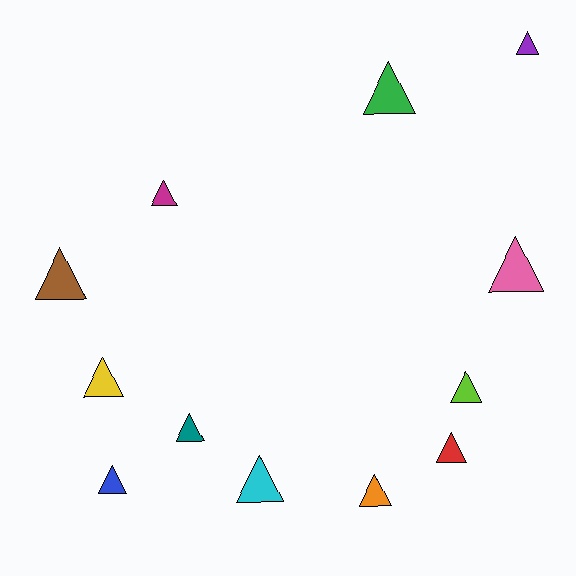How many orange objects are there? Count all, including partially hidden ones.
There is 1 orange object.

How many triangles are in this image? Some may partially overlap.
There are 12 triangles.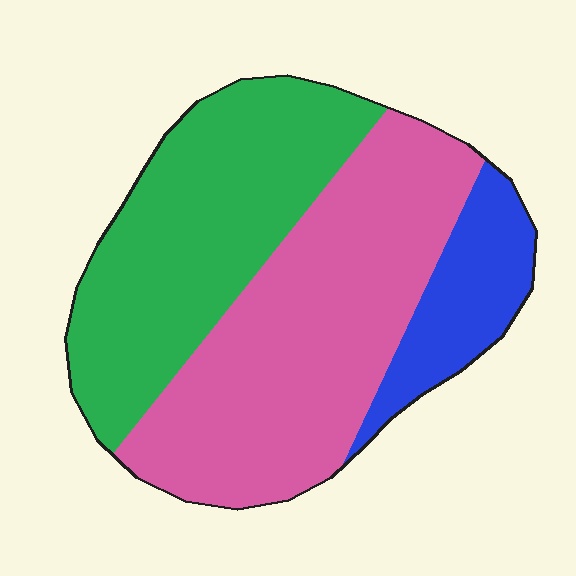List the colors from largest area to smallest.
From largest to smallest: pink, green, blue.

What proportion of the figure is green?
Green takes up between a third and a half of the figure.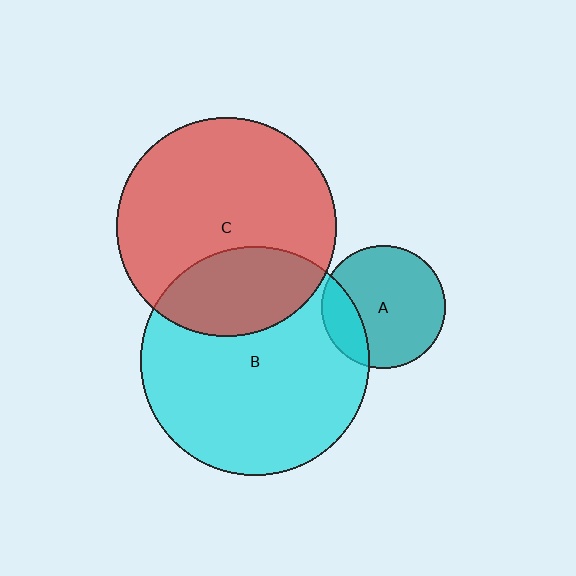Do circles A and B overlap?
Yes.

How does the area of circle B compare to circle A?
Approximately 3.4 times.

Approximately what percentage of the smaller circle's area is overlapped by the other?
Approximately 20%.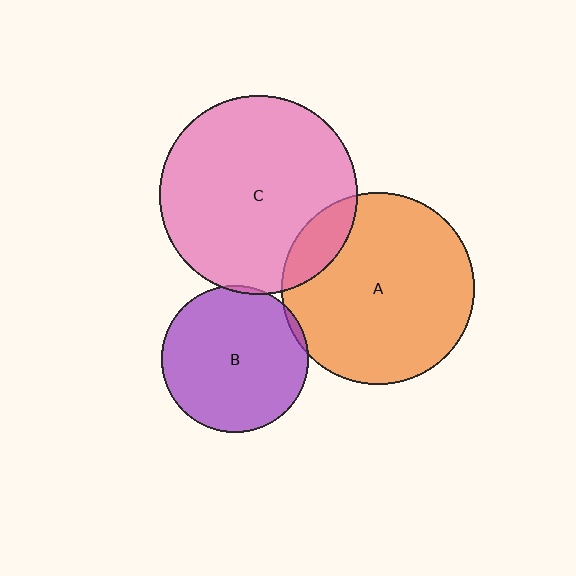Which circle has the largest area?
Circle C (pink).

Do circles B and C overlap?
Yes.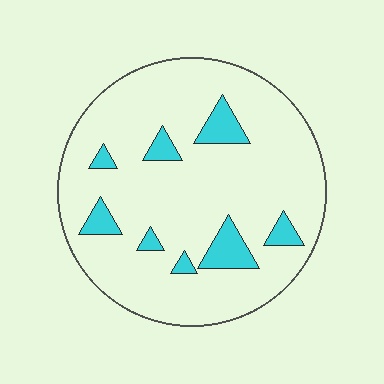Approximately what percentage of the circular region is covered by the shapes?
Approximately 10%.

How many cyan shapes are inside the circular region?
8.